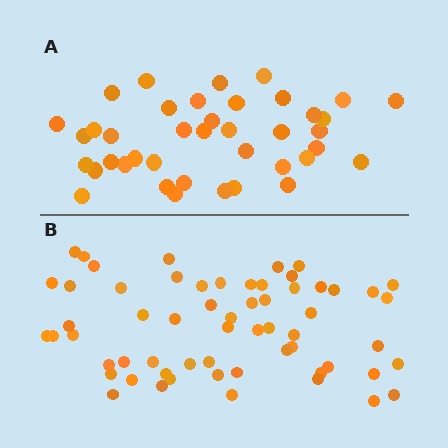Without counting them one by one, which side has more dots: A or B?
Region B (the bottom region) has more dots.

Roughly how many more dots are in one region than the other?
Region B has approximately 20 more dots than region A.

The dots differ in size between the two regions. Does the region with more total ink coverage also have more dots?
No. Region A has more total ink coverage because its dots are larger, but region B actually contains more individual dots. Total area can be misleading — the number of items is what matters here.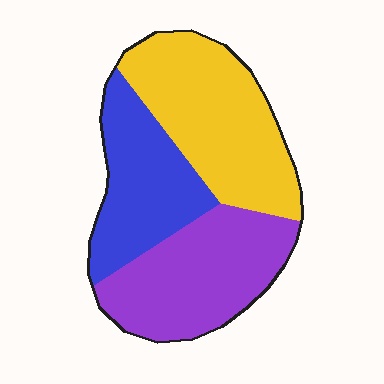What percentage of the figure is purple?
Purple covers around 35% of the figure.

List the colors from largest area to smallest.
From largest to smallest: yellow, purple, blue.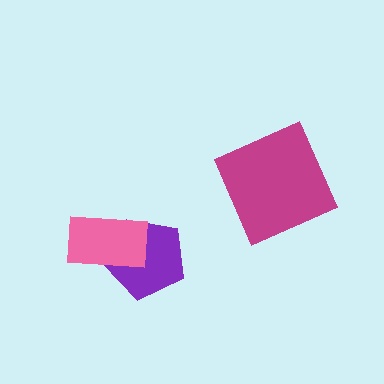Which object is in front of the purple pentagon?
The pink rectangle is in front of the purple pentagon.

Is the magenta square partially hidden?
No, no other shape covers it.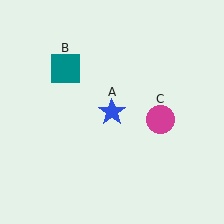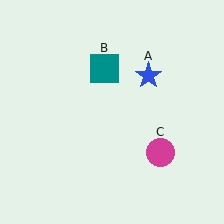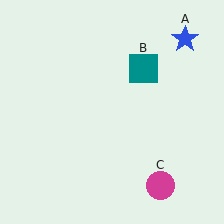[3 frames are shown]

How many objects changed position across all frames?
3 objects changed position: blue star (object A), teal square (object B), magenta circle (object C).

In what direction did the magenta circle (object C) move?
The magenta circle (object C) moved down.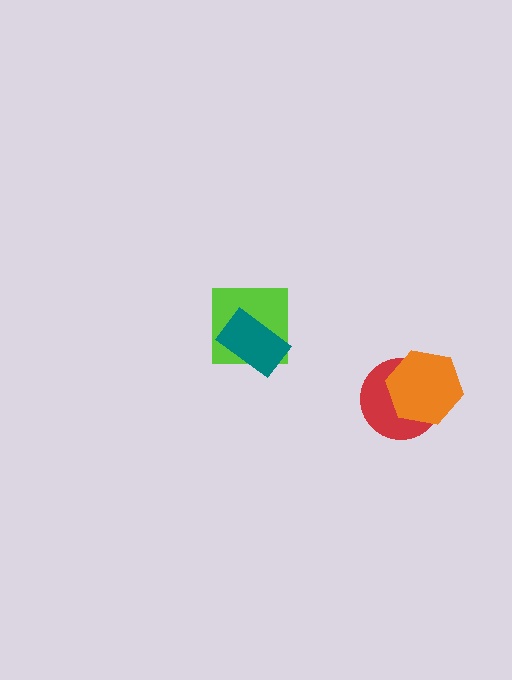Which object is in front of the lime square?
The teal rectangle is in front of the lime square.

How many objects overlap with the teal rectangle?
1 object overlaps with the teal rectangle.